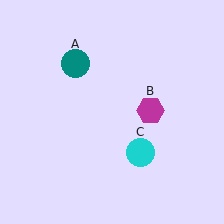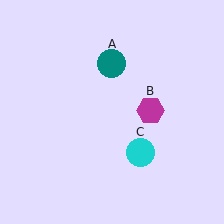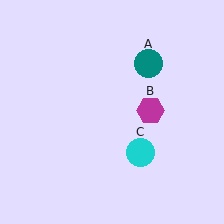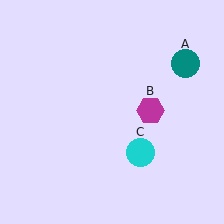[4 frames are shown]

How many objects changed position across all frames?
1 object changed position: teal circle (object A).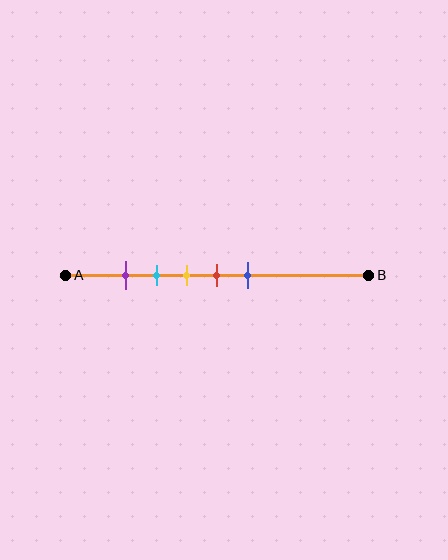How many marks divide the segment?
There are 5 marks dividing the segment.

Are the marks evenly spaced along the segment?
Yes, the marks are approximately evenly spaced.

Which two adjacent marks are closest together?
The purple and cyan marks are the closest adjacent pair.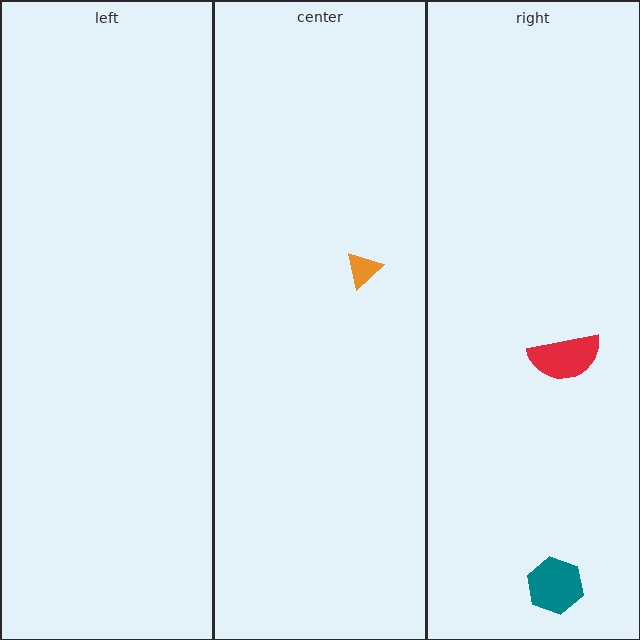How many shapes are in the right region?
2.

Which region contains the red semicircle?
The right region.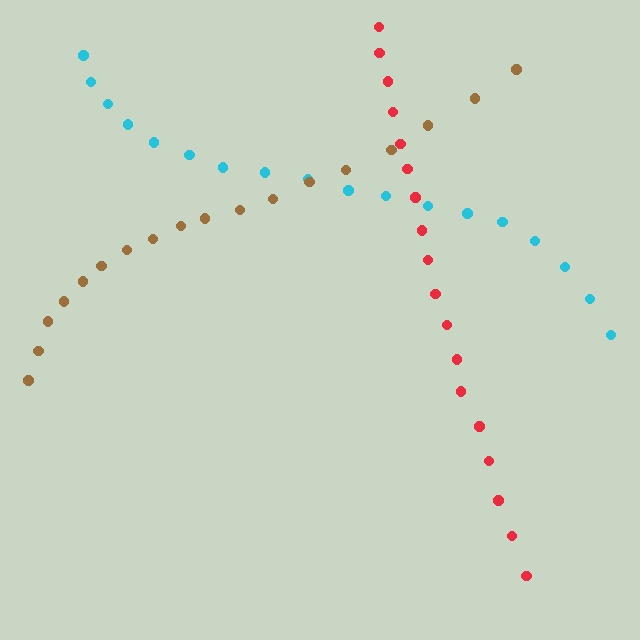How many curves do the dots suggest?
There are 3 distinct paths.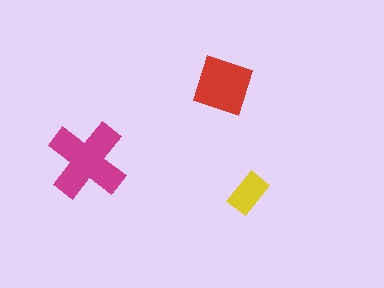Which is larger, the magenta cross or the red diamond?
The magenta cross.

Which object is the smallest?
The yellow rectangle.